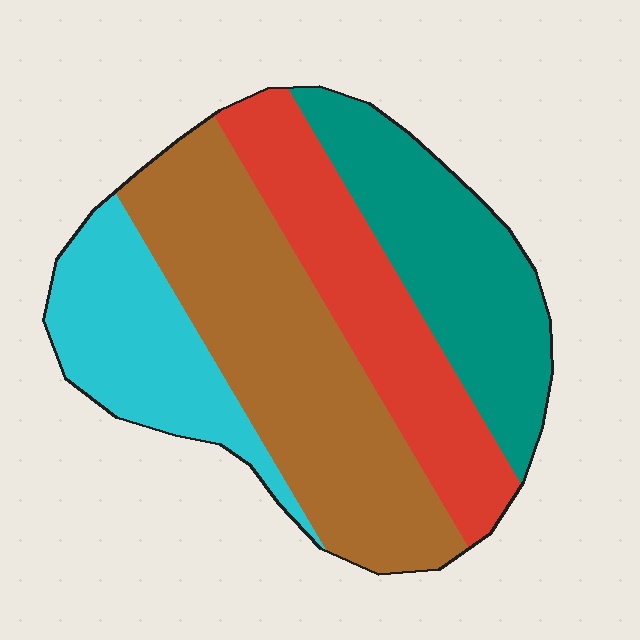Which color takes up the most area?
Brown, at roughly 35%.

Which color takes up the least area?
Cyan, at roughly 20%.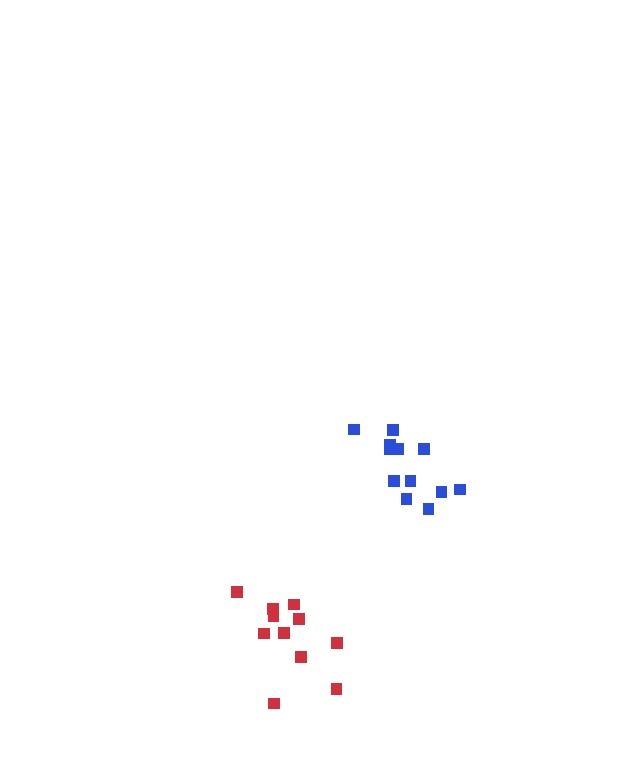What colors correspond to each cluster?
The clusters are colored: blue, red.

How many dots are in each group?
Group 1: 13 dots, Group 2: 11 dots (24 total).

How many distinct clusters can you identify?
There are 2 distinct clusters.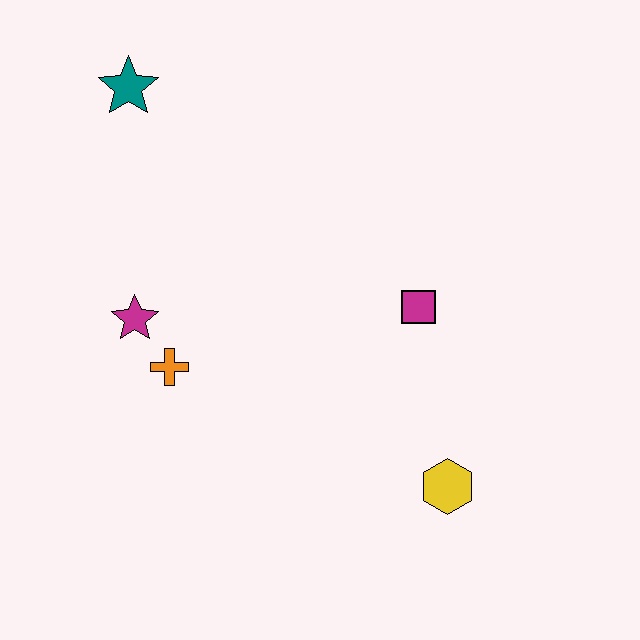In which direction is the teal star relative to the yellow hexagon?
The teal star is above the yellow hexagon.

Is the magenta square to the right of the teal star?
Yes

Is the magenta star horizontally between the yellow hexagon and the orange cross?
No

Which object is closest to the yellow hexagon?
The magenta square is closest to the yellow hexagon.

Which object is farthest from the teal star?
The yellow hexagon is farthest from the teal star.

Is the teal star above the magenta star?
Yes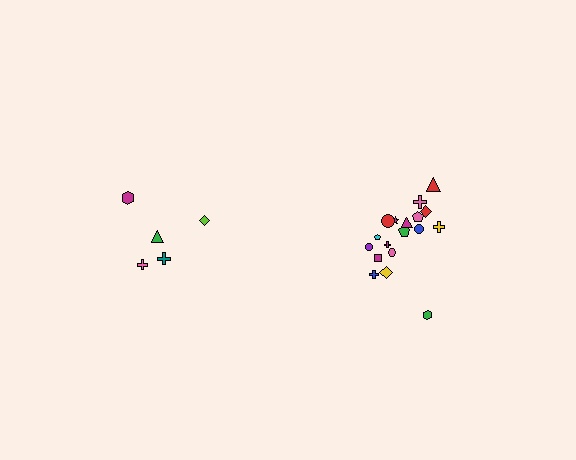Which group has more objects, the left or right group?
The right group.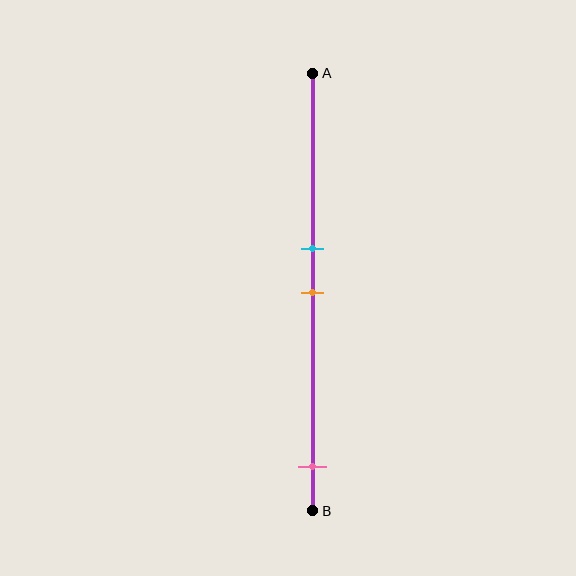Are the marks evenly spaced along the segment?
No, the marks are not evenly spaced.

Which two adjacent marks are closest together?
The cyan and orange marks are the closest adjacent pair.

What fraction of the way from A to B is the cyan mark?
The cyan mark is approximately 40% (0.4) of the way from A to B.